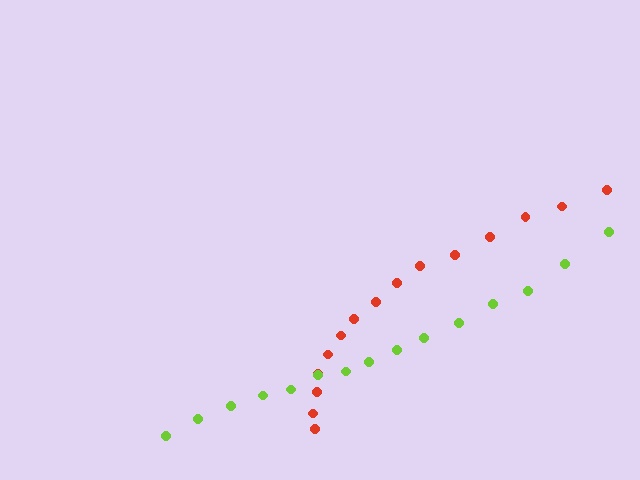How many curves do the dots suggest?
There are 2 distinct paths.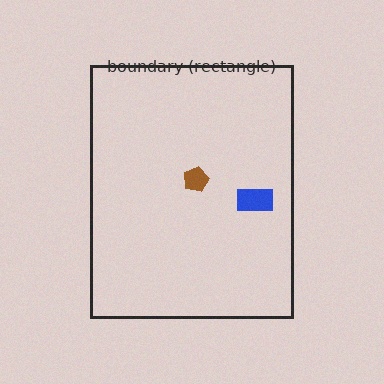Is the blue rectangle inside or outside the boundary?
Inside.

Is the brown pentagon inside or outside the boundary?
Inside.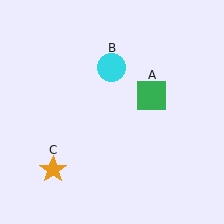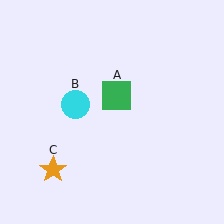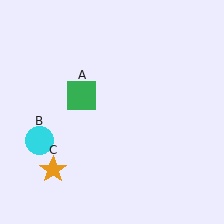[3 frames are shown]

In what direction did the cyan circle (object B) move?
The cyan circle (object B) moved down and to the left.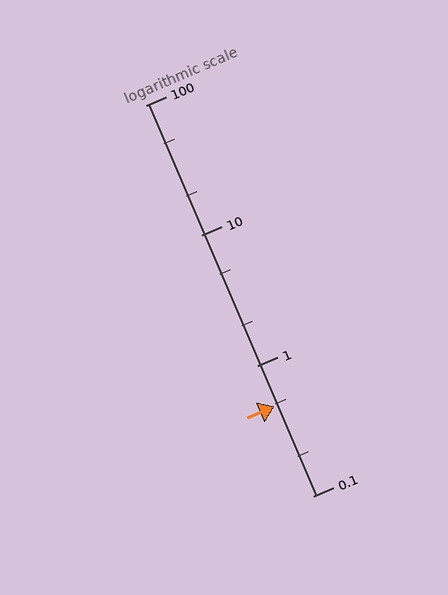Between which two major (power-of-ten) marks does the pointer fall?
The pointer is between 0.1 and 1.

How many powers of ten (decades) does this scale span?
The scale spans 3 decades, from 0.1 to 100.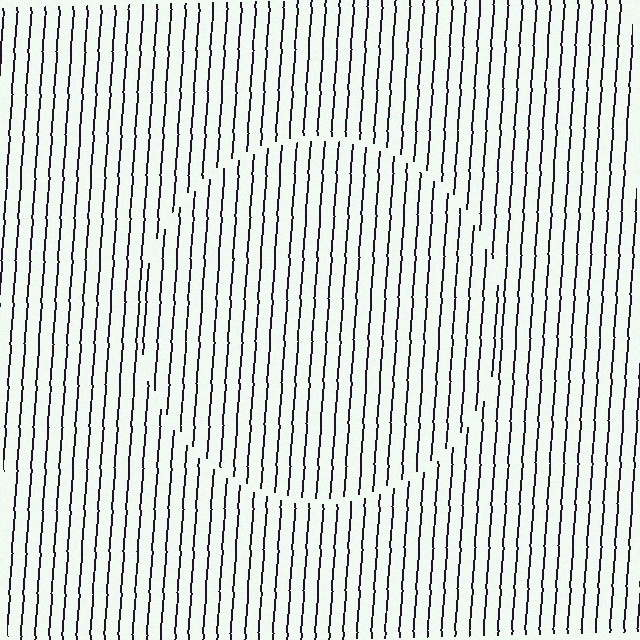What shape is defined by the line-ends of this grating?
An illusory circle. The interior of the shape contains the same grating, shifted by half a period — the contour is defined by the phase discontinuity where line-ends from the inner and outer gratings abut.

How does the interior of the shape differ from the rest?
The interior of the shape contains the same grating, shifted by half a period — the contour is defined by the phase discontinuity where line-ends from the inner and outer gratings abut.